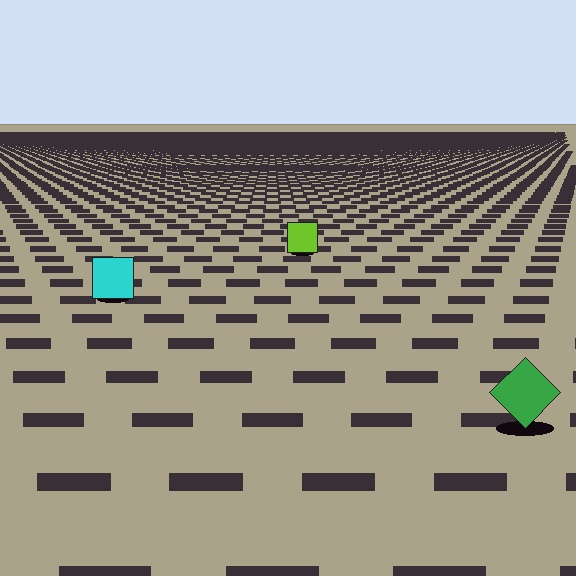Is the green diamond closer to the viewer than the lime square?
Yes. The green diamond is closer — you can tell from the texture gradient: the ground texture is coarser near it.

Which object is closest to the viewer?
The green diamond is closest. The texture marks near it are larger and more spread out.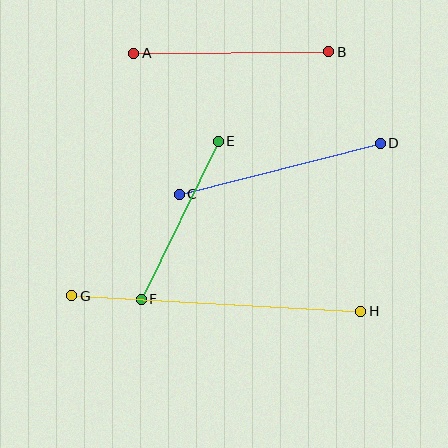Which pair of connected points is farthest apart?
Points G and H are farthest apart.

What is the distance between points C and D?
The distance is approximately 207 pixels.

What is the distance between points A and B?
The distance is approximately 195 pixels.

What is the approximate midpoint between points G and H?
The midpoint is at approximately (217, 303) pixels.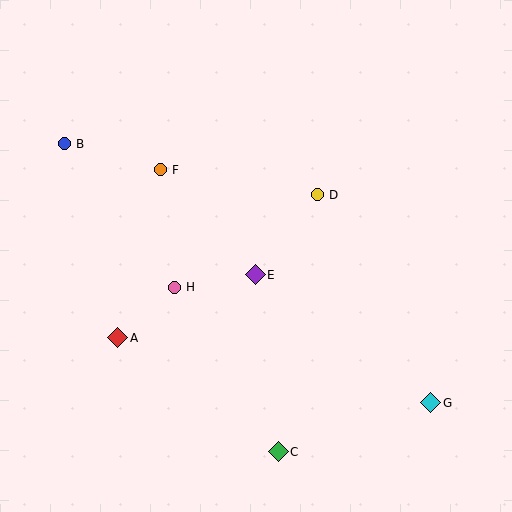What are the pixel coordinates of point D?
Point D is at (317, 195).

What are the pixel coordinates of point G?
Point G is at (431, 403).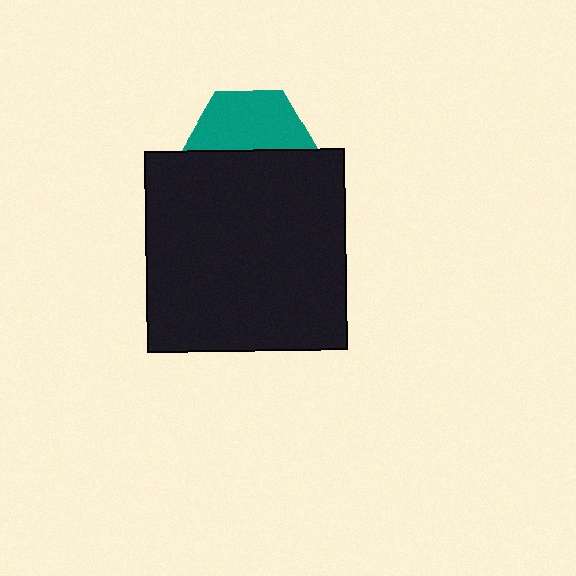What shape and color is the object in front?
The object in front is a black rectangle.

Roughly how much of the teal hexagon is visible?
About half of it is visible (roughly 51%).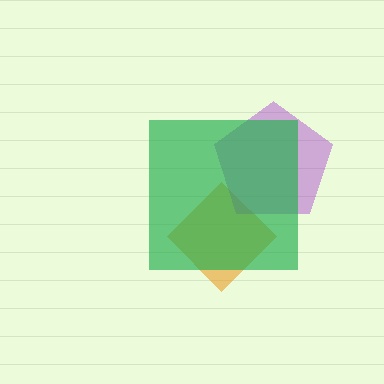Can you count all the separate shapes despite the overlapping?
Yes, there are 3 separate shapes.